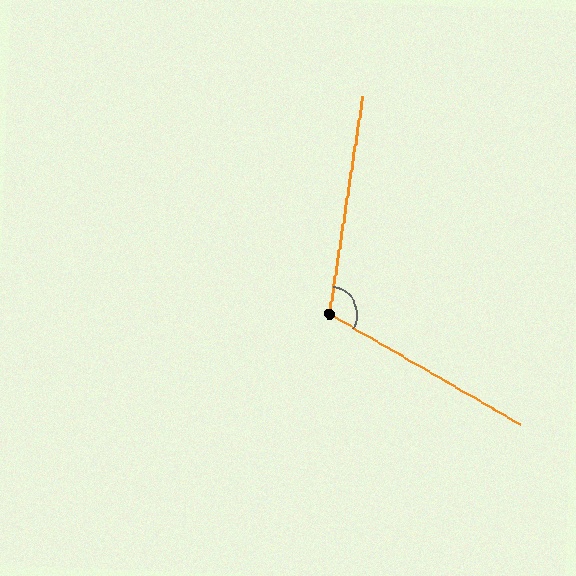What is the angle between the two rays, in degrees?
Approximately 111 degrees.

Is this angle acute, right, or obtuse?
It is obtuse.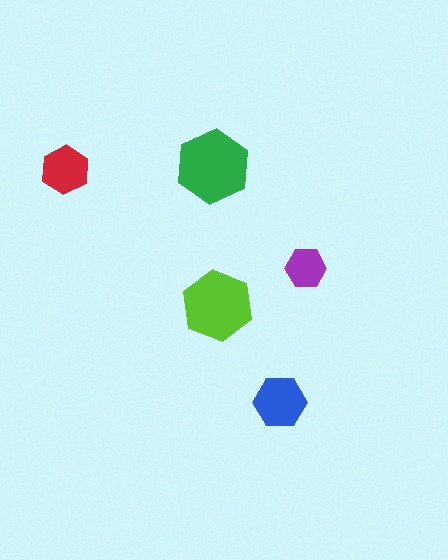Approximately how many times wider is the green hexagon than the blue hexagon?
About 1.5 times wider.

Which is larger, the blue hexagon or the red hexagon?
The blue one.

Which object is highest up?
The green hexagon is topmost.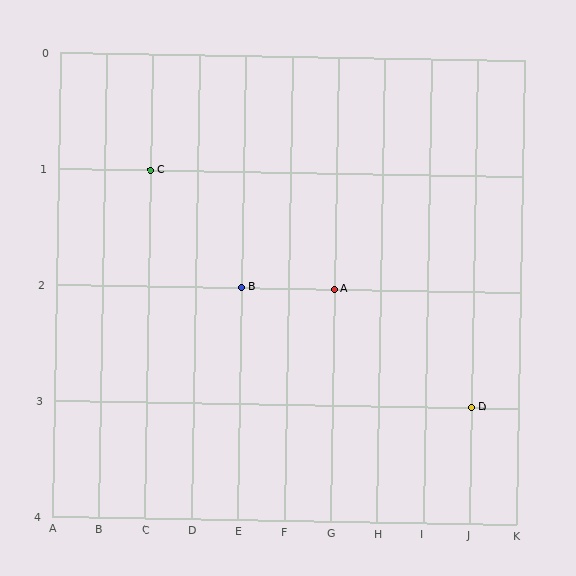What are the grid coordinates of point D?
Point D is at grid coordinates (J, 3).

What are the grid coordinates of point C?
Point C is at grid coordinates (C, 1).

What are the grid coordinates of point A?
Point A is at grid coordinates (G, 2).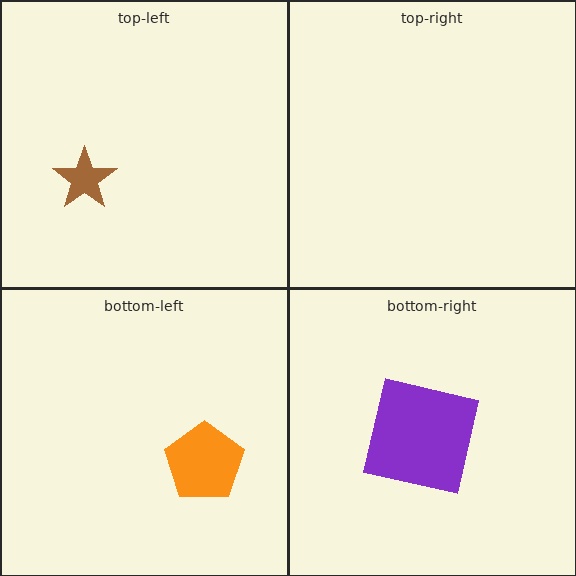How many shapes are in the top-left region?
1.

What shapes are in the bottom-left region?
The orange pentagon.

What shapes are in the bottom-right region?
The purple square.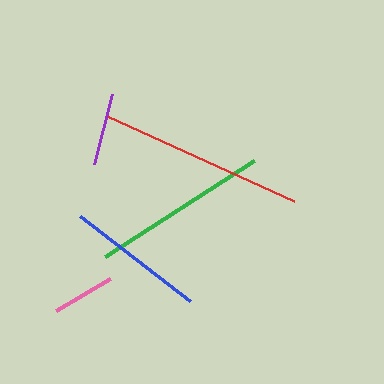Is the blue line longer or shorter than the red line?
The red line is longer than the blue line.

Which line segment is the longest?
The red line is the longest at approximately 205 pixels.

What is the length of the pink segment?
The pink segment is approximately 62 pixels long.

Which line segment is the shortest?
The pink line is the shortest at approximately 62 pixels.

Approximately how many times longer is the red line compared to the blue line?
The red line is approximately 1.5 times the length of the blue line.